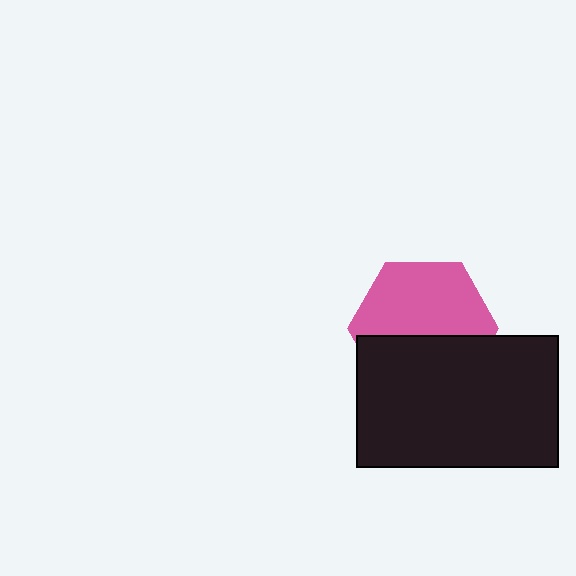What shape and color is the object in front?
The object in front is a black rectangle.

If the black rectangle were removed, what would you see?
You would see the complete pink hexagon.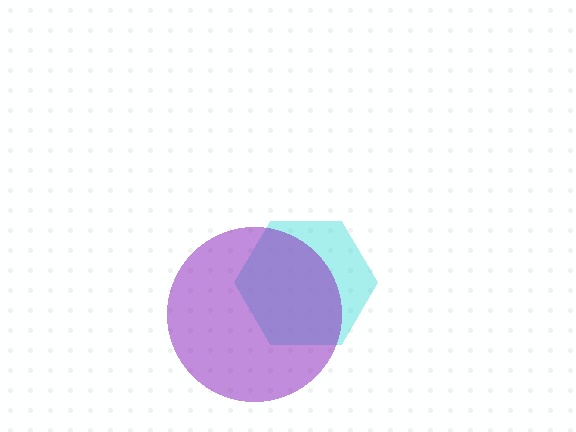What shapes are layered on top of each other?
The layered shapes are: a cyan hexagon, a purple circle.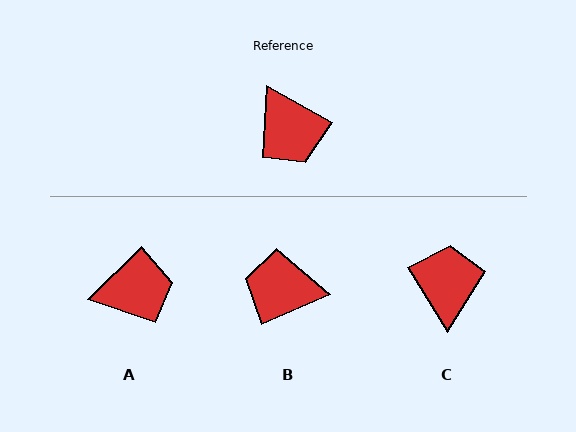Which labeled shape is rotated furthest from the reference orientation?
C, about 151 degrees away.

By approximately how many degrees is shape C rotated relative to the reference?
Approximately 151 degrees counter-clockwise.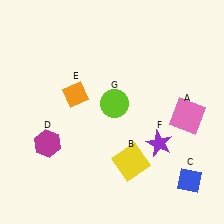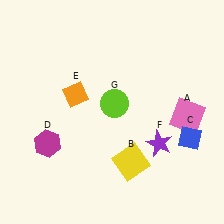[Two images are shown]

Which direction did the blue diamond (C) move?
The blue diamond (C) moved up.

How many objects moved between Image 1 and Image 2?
1 object moved between the two images.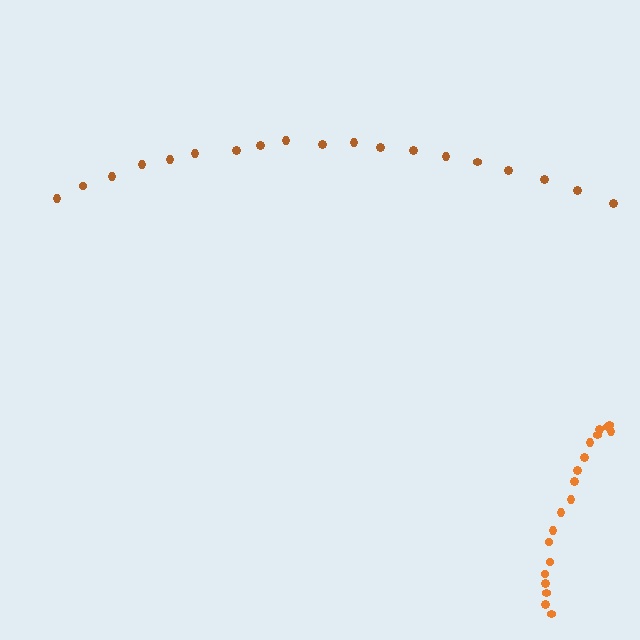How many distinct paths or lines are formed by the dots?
There are 2 distinct paths.